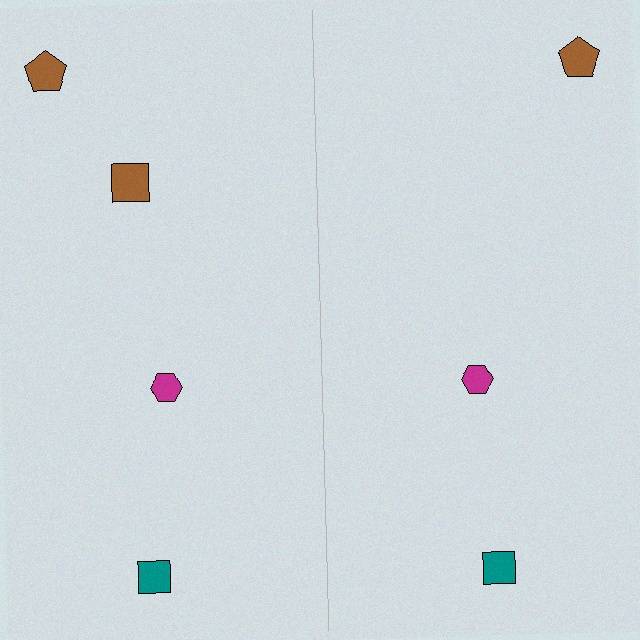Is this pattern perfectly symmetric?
No, the pattern is not perfectly symmetric. A brown square is missing from the right side.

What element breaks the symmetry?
A brown square is missing from the right side.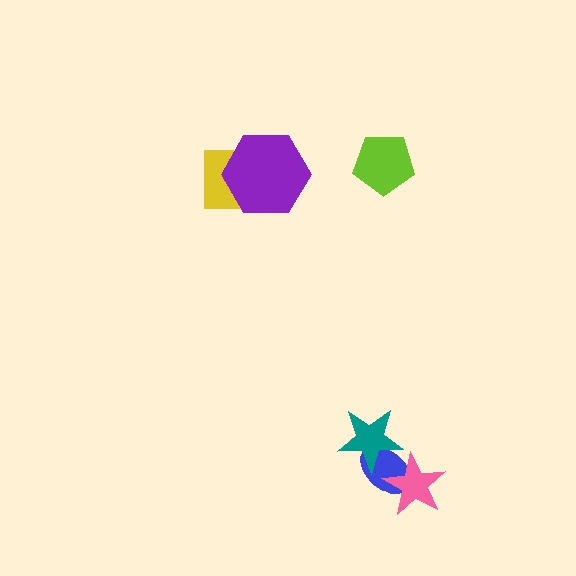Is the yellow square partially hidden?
Yes, it is partially covered by another shape.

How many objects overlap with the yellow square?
1 object overlaps with the yellow square.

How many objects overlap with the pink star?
1 object overlaps with the pink star.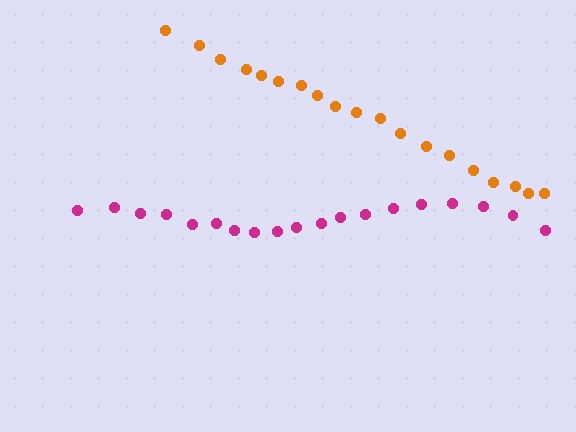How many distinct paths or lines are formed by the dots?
There are 2 distinct paths.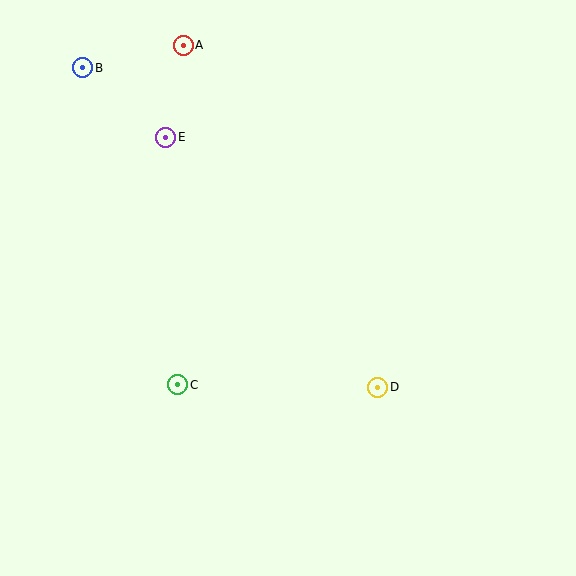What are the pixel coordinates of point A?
Point A is at (183, 45).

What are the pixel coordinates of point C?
Point C is at (178, 385).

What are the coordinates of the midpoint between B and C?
The midpoint between B and C is at (130, 226).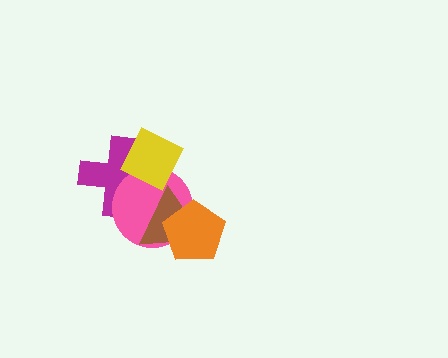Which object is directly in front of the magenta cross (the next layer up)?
The pink circle is directly in front of the magenta cross.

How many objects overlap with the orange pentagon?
2 objects overlap with the orange pentagon.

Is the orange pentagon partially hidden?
No, no other shape covers it.